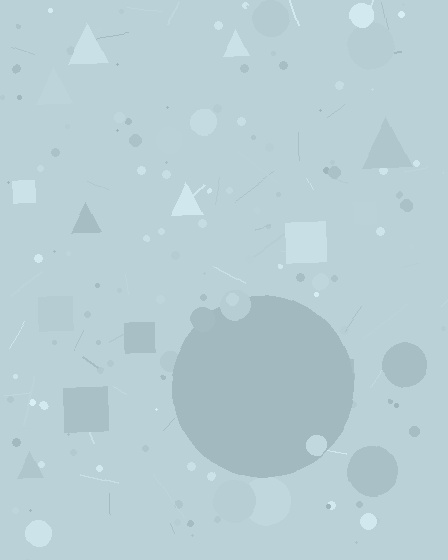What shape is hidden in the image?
A circle is hidden in the image.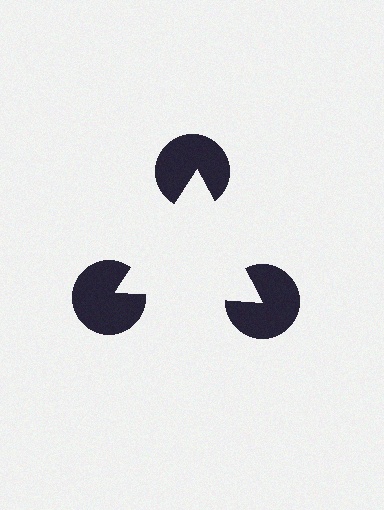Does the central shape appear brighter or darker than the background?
It typically appears slightly brighter than the background, even though no actual brightness change is drawn.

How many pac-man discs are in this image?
There are 3 — one at each vertex of the illusory triangle.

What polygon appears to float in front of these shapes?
An illusory triangle — its edges are inferred from the aligned wedge cuts in the pac-man discs, not physically drawn.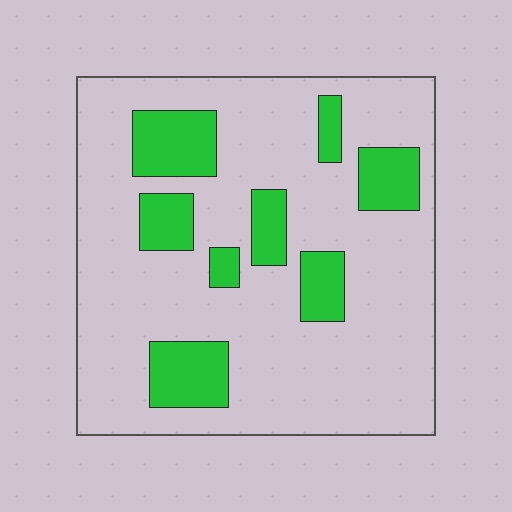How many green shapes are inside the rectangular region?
8.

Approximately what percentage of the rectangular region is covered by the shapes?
Approximately 20%.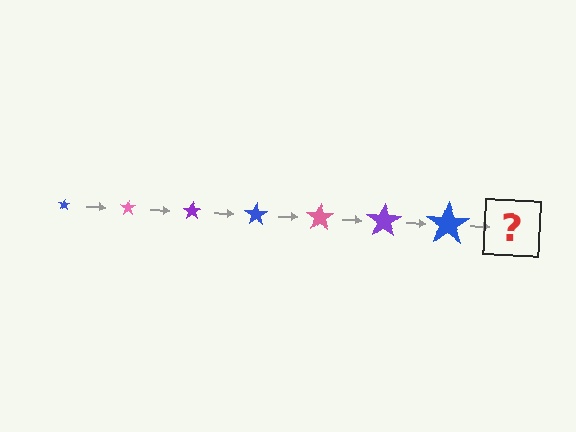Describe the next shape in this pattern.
It should be a pink star, larger than the previous one.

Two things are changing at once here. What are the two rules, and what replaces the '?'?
The two rules are that the star grows larger each step and the color cycles through blue, pink, and purple. The '?' should be a pink star, larger than the previous one.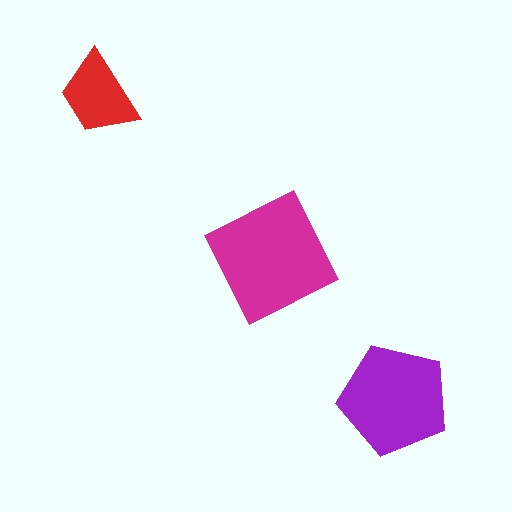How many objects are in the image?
There are 3 objects in the image.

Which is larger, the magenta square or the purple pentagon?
The magenta square.